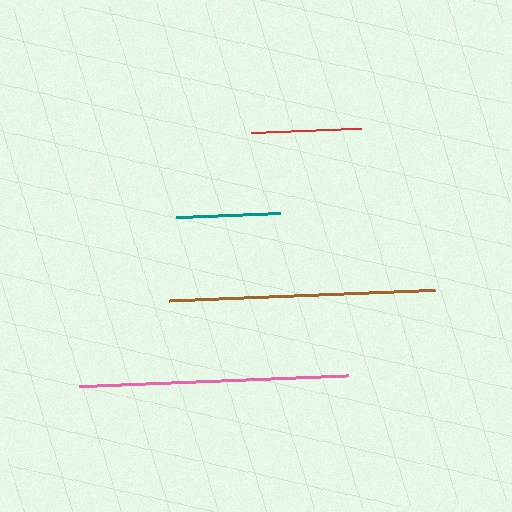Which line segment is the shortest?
The teal line is the shortest at approximately 104 pixels.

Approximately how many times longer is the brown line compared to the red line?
The brown line is approximately 2.4 times the length of the red line.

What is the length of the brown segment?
The brown segment is approximately 266 pixels long.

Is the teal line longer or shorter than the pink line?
The pink line is longer than the teal line.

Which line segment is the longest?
The pink line is the longest at approximately 269 pixels.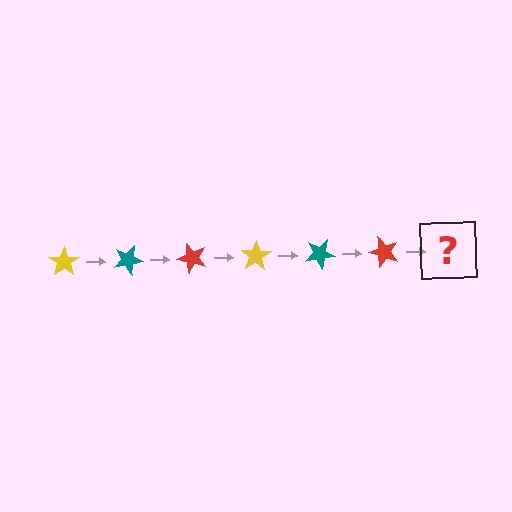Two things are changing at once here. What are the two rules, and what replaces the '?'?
The two rules are that it rotates 25 degrees each step and the color cycles through yellow, teal, and red. The '?' should be a yellow star, rotated 150 degrees from the start.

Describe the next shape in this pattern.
It should be a yellow star, rotated 150 degrees from the start.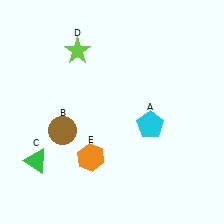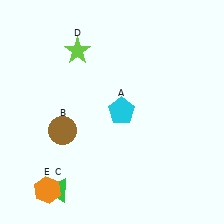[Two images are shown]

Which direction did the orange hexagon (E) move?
The orange hexagon (E) moved left.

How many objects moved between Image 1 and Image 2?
3 objects moved between the two images.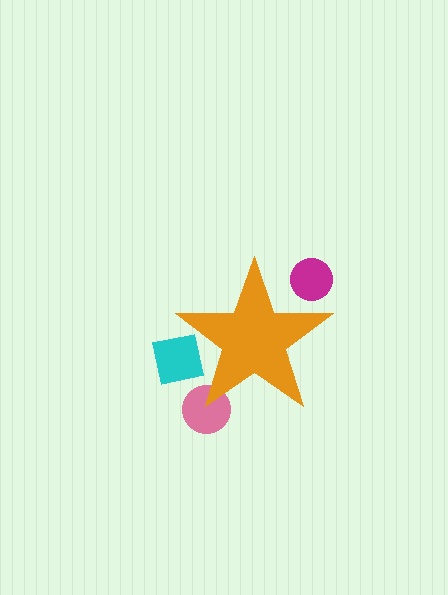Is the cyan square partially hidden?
Yes, the cyan square is partially hidden behind the orange star.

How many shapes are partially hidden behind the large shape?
3 shapes are partially hidden.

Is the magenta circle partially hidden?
Yes, the magenta circle is partially hidden behind the orange star.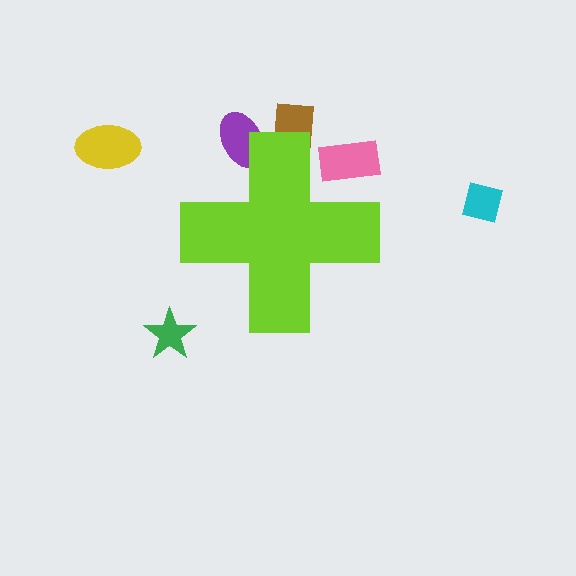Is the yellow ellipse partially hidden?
No, the yellow ellipse is fully visible.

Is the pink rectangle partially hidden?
Yes, the pink rectangle is partially hidden behind the lime cross.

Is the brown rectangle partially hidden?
Yes, the brown rectangle is partially hidden behind the lime cross.